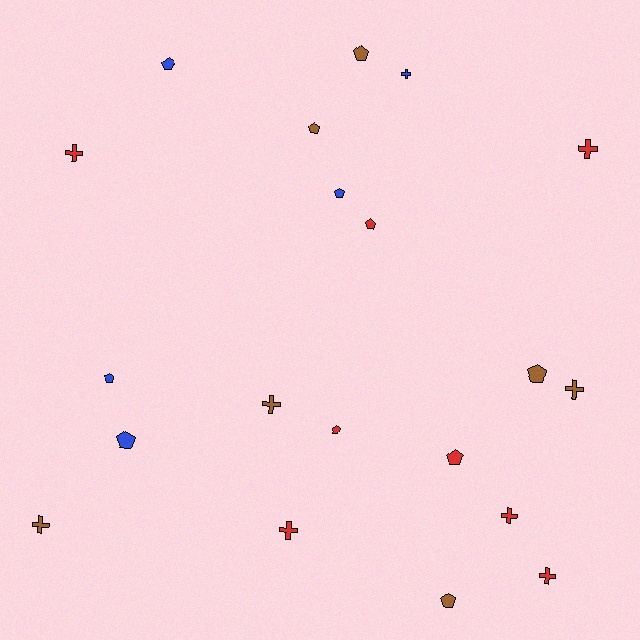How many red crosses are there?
There are 5 red crosses.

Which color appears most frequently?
Red, with 8 objects.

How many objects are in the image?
There are 20 objects.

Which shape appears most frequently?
Pentagon, with 11 objects.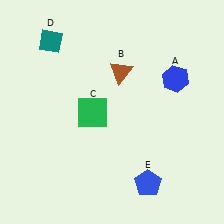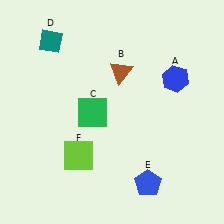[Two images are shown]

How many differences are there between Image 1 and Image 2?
There is 1 difference between the two images.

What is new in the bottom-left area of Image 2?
A lime square (F) was added in the bottom-left area of Image 2.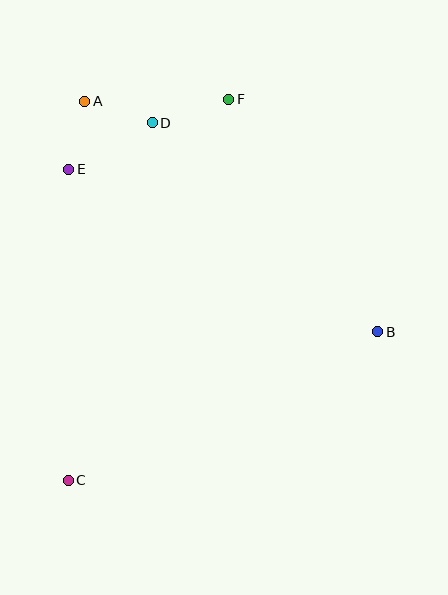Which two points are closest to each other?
Points A and E are closest to each other.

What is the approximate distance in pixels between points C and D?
The distance between C and D is approximately 367 pixels.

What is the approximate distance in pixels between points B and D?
The distance between B and D is approximately 307 pixels.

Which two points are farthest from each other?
Points C and F are farthest from each other.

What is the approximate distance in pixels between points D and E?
The distance between D and E is approximately 96 pixels.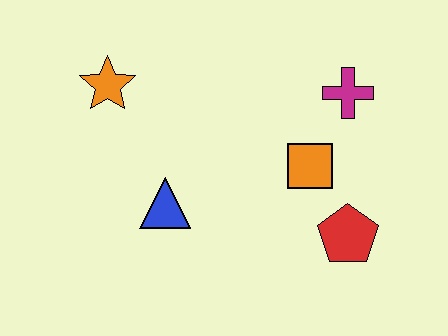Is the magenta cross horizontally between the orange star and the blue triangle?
No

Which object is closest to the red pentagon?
The orange square is closest to the red pentagon.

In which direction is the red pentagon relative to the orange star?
The red pentagon is to the right of the orange star.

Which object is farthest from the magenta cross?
The orange star is farthest from the magenta cross.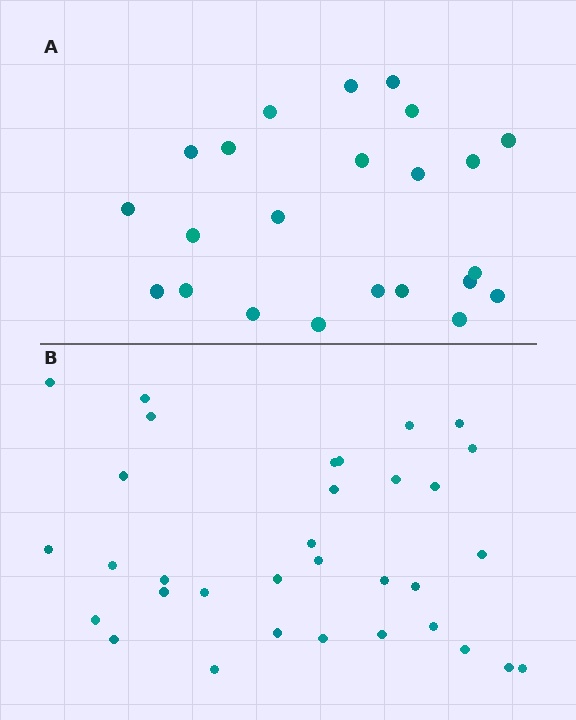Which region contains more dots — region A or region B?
Region B (the bottom region) has more dots.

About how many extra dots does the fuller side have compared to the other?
Region B has roughly 10 or so more dots than region A.